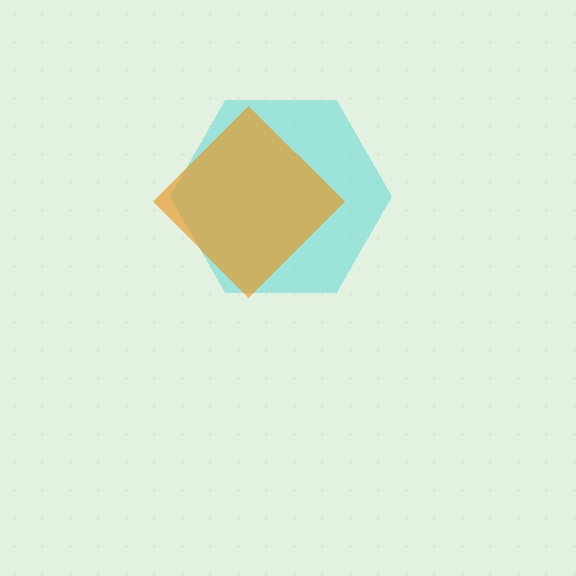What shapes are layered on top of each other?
The layered shapes are: a cyan hexagon, an orange diamond.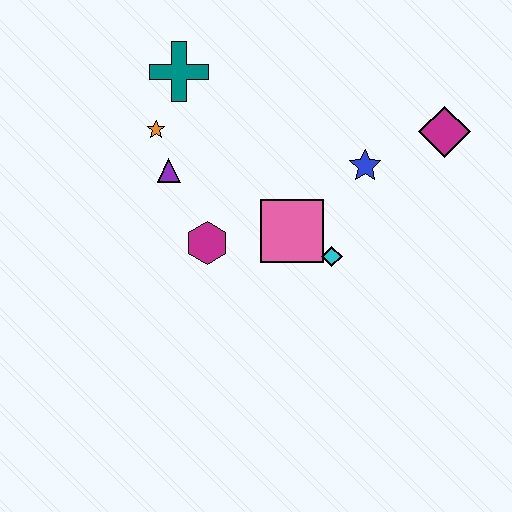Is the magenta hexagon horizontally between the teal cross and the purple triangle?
No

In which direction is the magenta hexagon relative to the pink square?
The magenta hexagon is to the left of the pink square.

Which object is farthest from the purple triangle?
The magenta diamond is farthest from the purple triangle.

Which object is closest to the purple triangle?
The orange star is closest to the purple triangle.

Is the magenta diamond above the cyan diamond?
Yes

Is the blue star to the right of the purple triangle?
Yes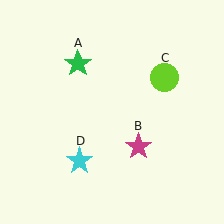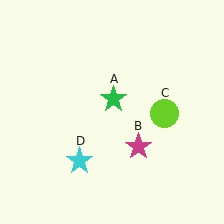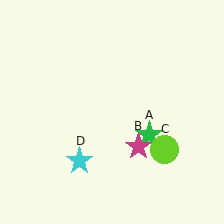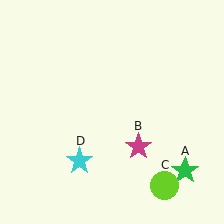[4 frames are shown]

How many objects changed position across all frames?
2 objects changed position: green star (object A), lime circle (object C).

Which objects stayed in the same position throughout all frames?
Magenta star (object B) and cyan star (object D) remained stationary.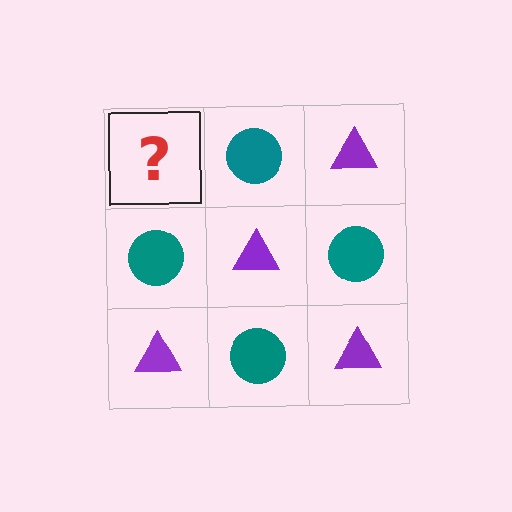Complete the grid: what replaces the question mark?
The question mark should be replaced with a purple triangle.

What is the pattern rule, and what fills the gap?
The rule is that it alternates purple triangle and teal circle in a checkerboard pattern. The gap should be filled with a purple triangle.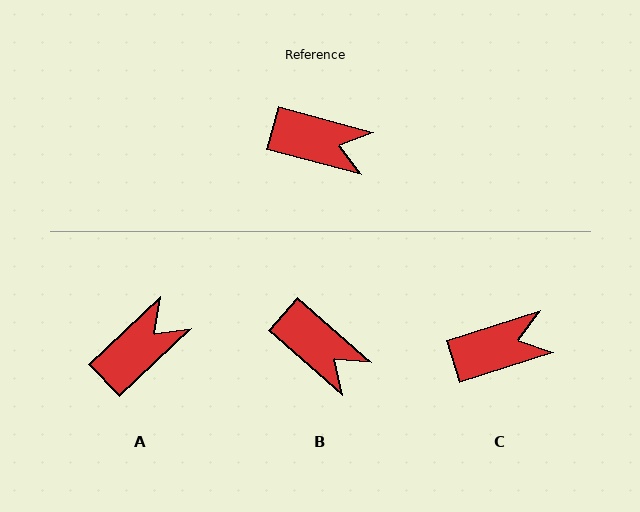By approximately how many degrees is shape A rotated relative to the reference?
Approximately 59 degrees counter-clockwise.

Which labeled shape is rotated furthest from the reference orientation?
A, about 59 degrees away.